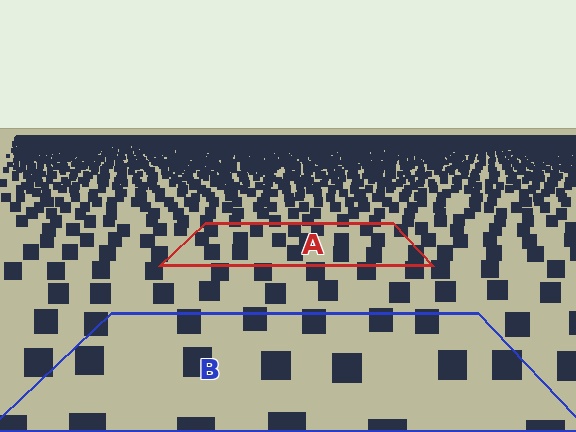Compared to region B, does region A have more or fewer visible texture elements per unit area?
Region A has more texture elements per unit area — they are packed more densely because it is farther away.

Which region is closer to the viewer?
Region B is closer. The texture elements there are larger and more spread out.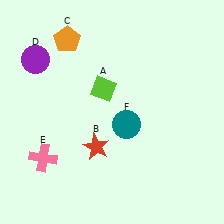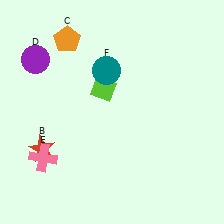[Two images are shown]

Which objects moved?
The objects that moved are: the red star (B), the teal circle (F).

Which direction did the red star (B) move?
The red star (B) moved left.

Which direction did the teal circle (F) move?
The teal circle (F) moved up.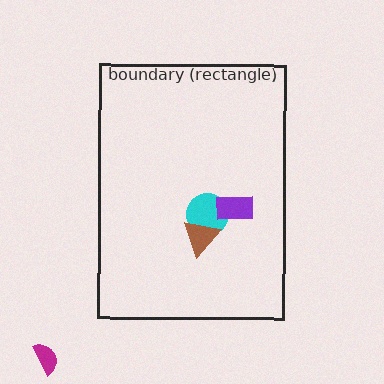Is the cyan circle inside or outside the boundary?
Inside.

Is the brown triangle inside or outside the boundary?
Inside.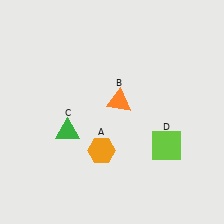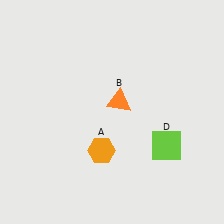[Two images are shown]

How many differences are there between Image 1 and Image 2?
There is 1 difference between the two images.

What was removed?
The green triangle (C) was removed in Image 2.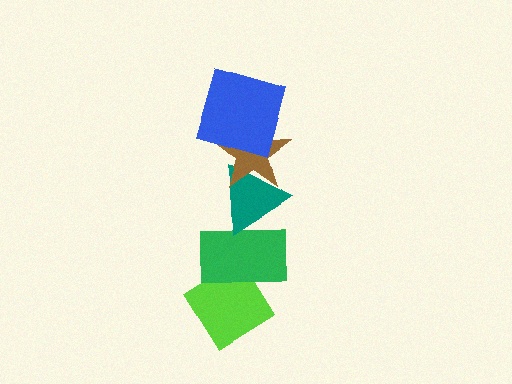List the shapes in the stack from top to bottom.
From top to bottom: the blue square, the brown star, the teal triangle, the green rectangle, the lime diamond.